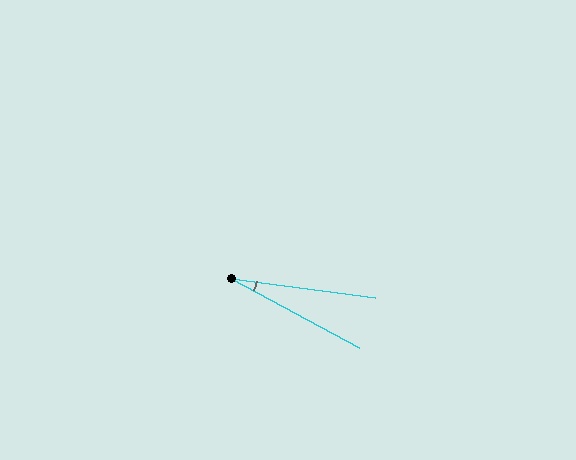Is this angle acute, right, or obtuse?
It is acute.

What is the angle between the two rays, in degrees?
Approximately 21 degrees.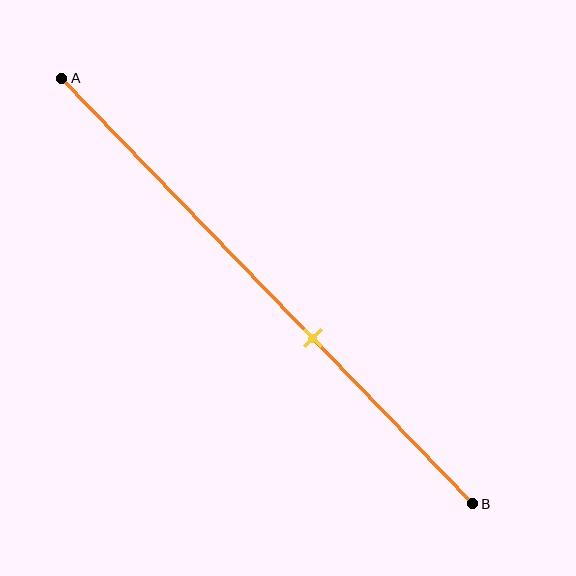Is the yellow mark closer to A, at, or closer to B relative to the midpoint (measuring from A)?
The yellow mark is closer to point B than the midpoint of segment AB.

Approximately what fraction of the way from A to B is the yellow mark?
The yellow mark is approximately 60% of the way from A to B.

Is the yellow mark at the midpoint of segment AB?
No, the mark is at about 60% from A, not at the 50% midpoint.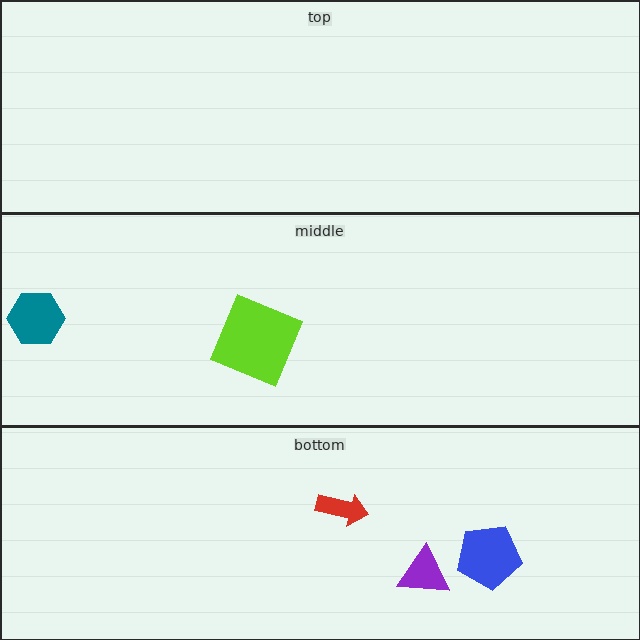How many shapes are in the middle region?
2.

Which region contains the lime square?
The middle region.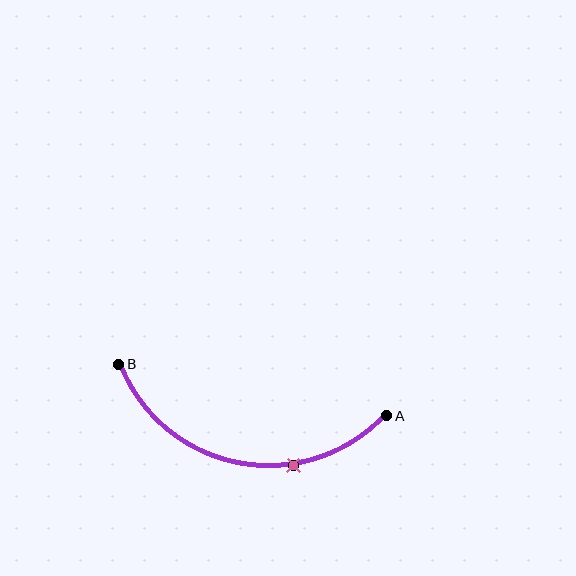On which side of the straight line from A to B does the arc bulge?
The arc bulges below the straight line connecting A and B.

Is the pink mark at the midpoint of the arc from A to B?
No. The pink mark lies on the arc but is closer to endpoint A. The arc midpoint would be at the point on the curve equidistant along the arc from both A and B.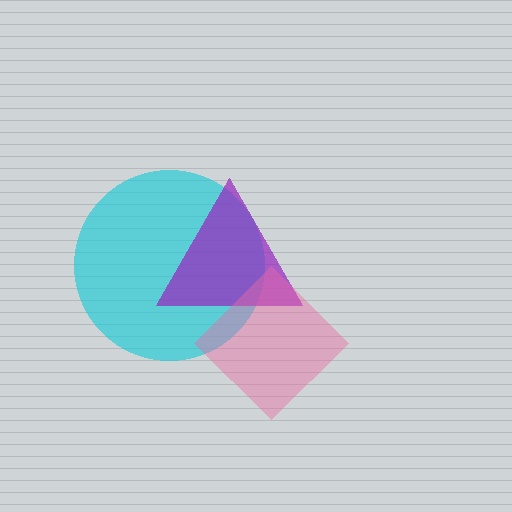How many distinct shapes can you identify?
There are 3 distinct shapes: a cyan circle, a purple triangle, a pink diamond.